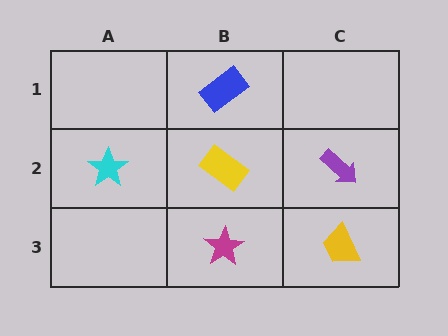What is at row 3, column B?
A magenta star.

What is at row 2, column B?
A yellow rectangle.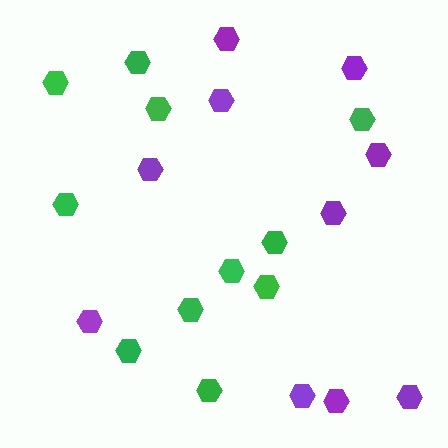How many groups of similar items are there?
There are 2 groups: one group of purple hexagons (10) and one group of green hexagons (11).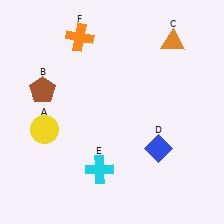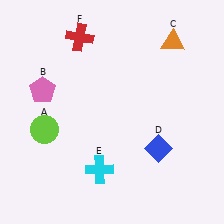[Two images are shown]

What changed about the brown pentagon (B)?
In Image 1, B is brown. In Image 2, it changed to pink.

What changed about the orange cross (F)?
In Image 1, F is orange. In Image 2, it changed to red.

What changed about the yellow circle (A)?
In Image 1, A is yellow. In Image 2, it changed to lime.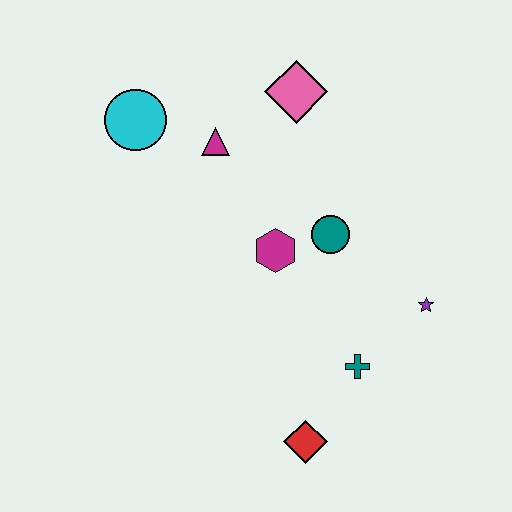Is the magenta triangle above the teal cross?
Yes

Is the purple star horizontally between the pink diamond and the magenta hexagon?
No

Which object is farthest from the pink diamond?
The red diamond is farthest from the pink diamond.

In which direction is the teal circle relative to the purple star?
The teal circle is to the left of the purple star.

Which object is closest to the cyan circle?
The magenta triangle is closest to the cyan circle.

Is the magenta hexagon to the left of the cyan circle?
No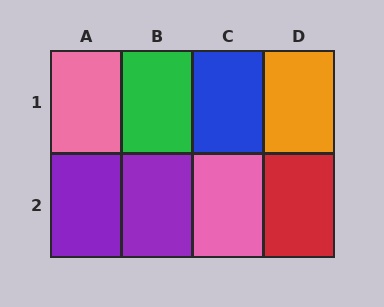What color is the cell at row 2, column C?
Pink.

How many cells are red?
1 cell is red.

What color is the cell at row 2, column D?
Red.